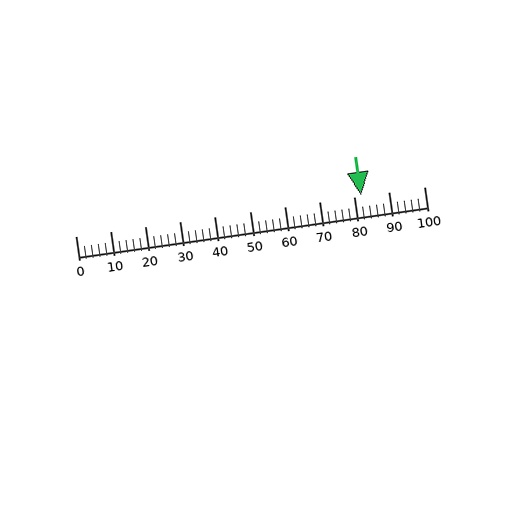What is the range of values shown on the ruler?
The ruler shows values from 0 to 100.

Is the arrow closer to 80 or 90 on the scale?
The arrow is closer to 80.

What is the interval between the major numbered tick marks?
The major tick marks are spaced 10 units apart.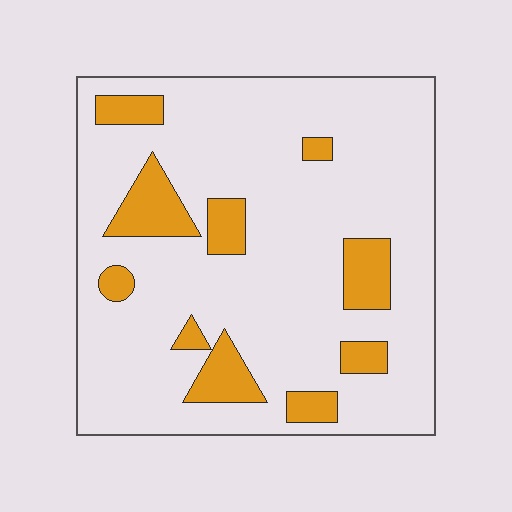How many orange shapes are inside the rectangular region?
10.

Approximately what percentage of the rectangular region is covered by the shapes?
Approximately 15%.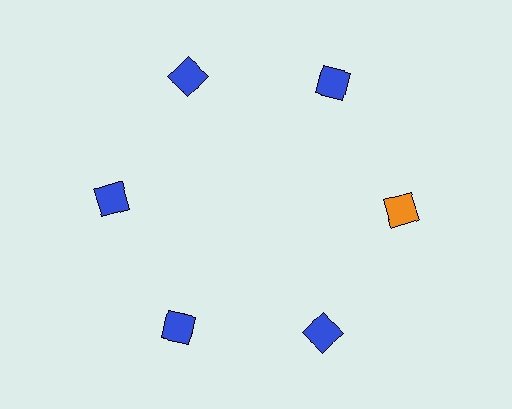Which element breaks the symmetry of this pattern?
The orange square at roughly the 3 o'clock position breaks the symmetry. All other shapes are blue squares.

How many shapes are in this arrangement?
There are 6 shapes arranged in a ring pattern.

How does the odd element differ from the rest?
It has a different color: orange instead of blue.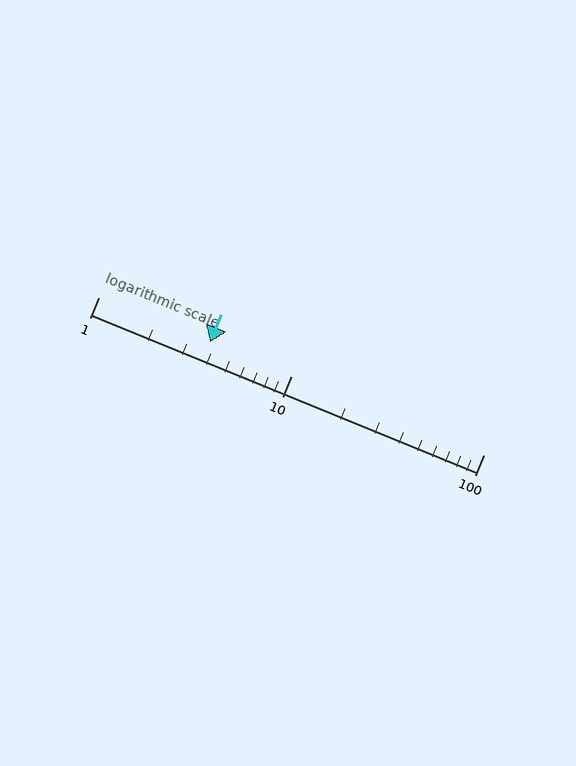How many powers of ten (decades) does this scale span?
The scale spans 2 decades, from 1 to 100.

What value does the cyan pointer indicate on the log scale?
The pointer indicates approximately 3.8.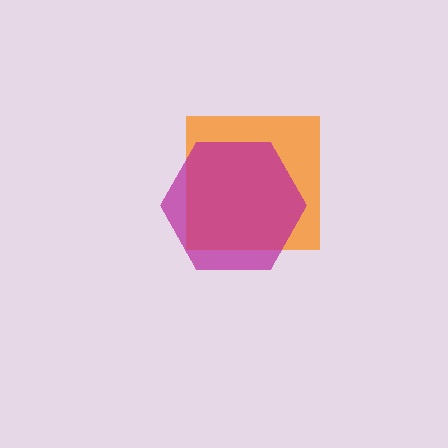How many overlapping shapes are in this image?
There are 2 overlapping shapes in the image.